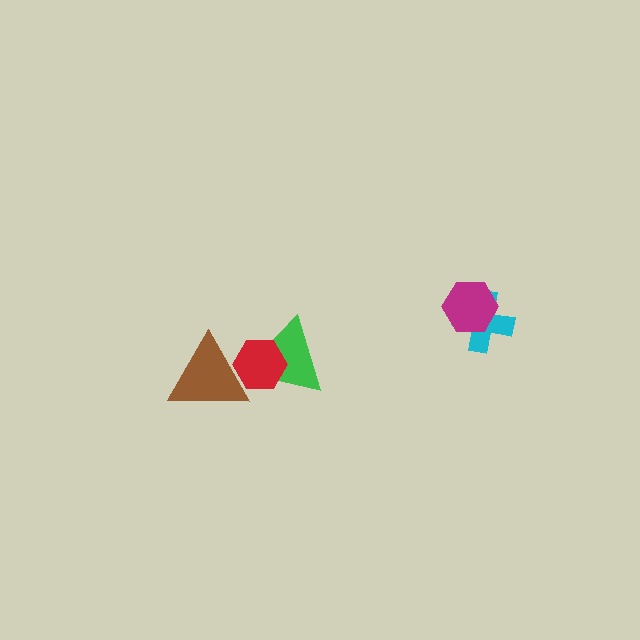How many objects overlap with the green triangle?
2 objects overlap with the green triangle.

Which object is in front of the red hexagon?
The brown triangle is in front of the red hexagon.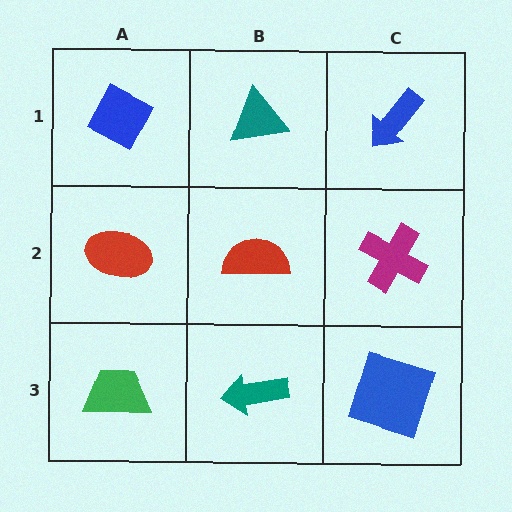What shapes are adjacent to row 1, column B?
A red semicircle (row 2, column B), a blue diamond (row 1, column A), a blue arrow (row 1, column C).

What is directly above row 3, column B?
A red semicircle.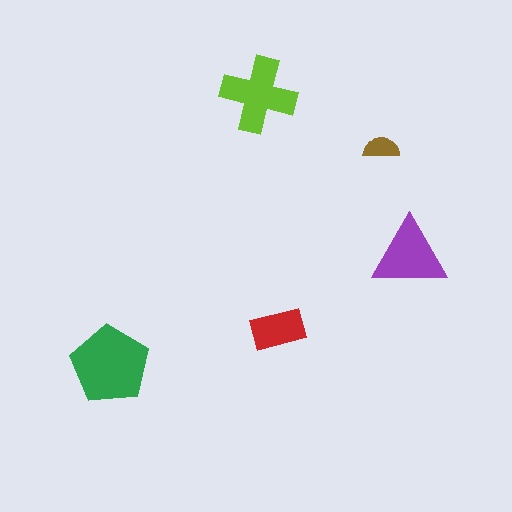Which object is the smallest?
The brown semicircle.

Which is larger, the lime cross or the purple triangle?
The lime cross.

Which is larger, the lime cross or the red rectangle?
The lime cross.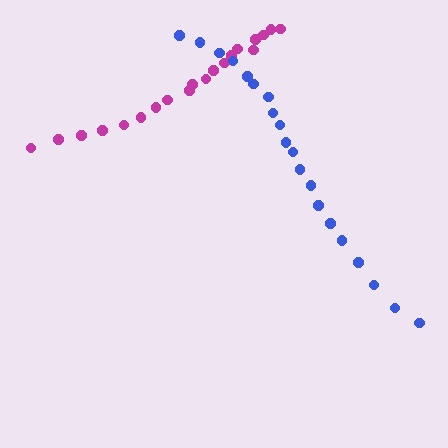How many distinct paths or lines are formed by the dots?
There are 2 distinct paths.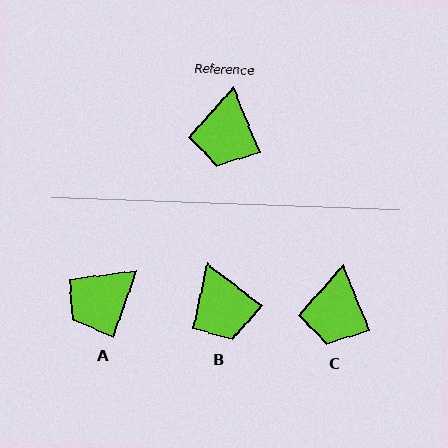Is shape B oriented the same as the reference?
No, it is off by about 30 degrees.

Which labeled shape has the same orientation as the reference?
C.